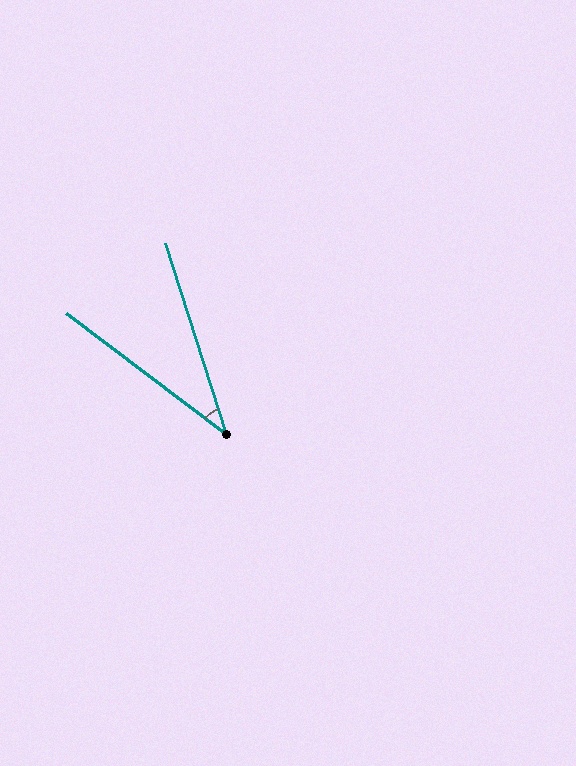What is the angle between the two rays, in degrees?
Approximately 35 degrees.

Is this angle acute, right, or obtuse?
It is acute.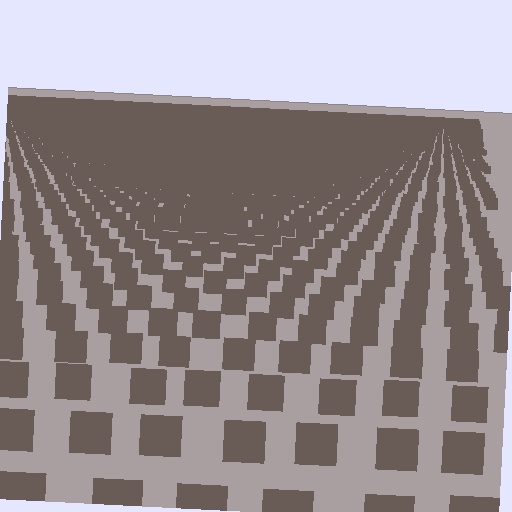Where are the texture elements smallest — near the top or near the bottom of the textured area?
Near the top.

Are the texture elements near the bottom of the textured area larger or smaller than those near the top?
Larger. Near the bottom, elements are closer to the viewer and appear at a bigger on-screen size.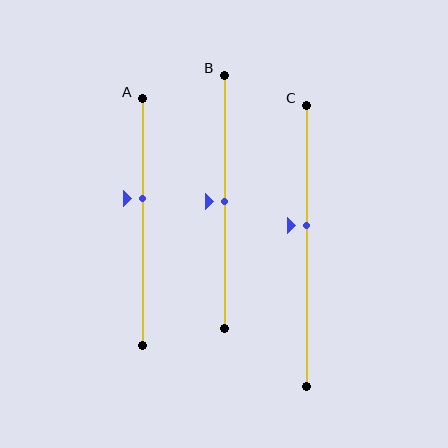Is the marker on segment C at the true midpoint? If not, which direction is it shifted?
No, the marker on segment C is shifted upward by about 7% of the segment length.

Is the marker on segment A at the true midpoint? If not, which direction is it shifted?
No, the marker on segment A is shifted upward by about 10% of the segment length.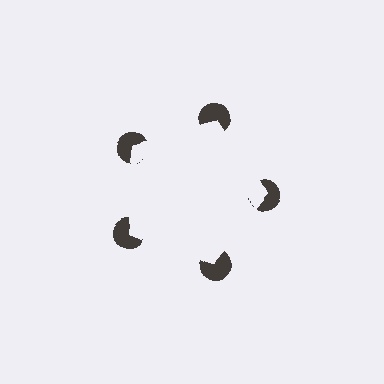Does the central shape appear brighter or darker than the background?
It typically appears slightly brighter than the background, even though no actual brightness change is drawn.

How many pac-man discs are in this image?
There are 5 — one at each vertex of the illusory pentagon.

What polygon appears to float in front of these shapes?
An illusory pentagon — its edges are inferred from the aligned wedge cuts in the pac-man discs, not physically drawn.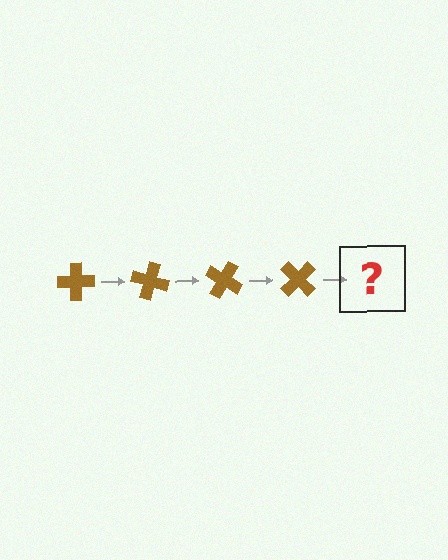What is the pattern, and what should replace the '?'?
The pattern is that the cross rotates 15 degrees each step. The '?' should be a brown cross rotated 60 degrees.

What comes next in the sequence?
The next element should be a brown cross rotated 60 degrees.